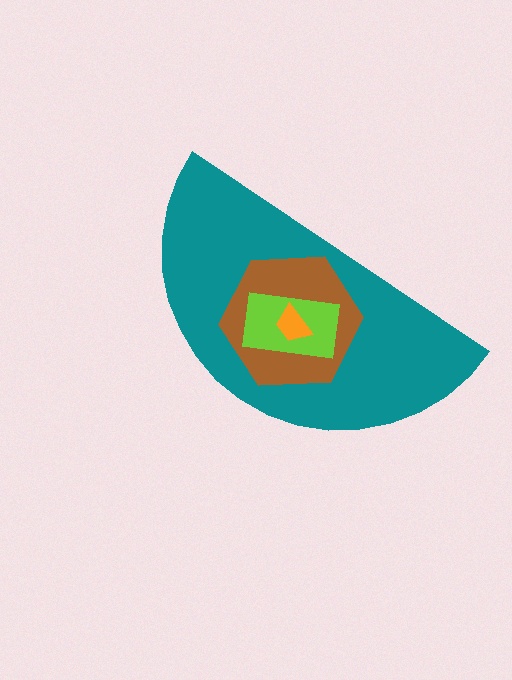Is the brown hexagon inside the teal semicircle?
Yes.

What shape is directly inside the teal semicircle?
The brown hexagon.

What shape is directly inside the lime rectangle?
The orange trapezoid.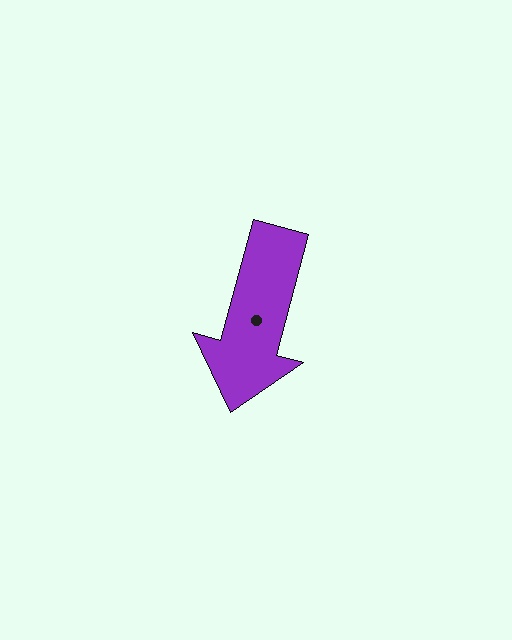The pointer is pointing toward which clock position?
Roughly 7 o'clock.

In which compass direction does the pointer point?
South.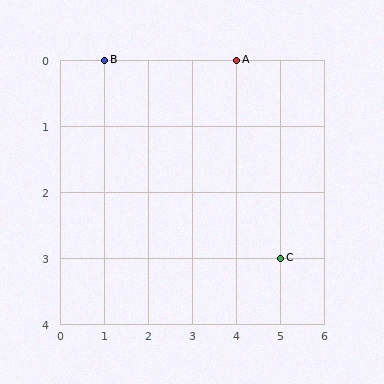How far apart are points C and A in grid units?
Points C and A are 1 column and 3 rows apart (about 3.2 grid units diagonally).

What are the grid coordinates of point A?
Point A is at grid coordinates (4, 0).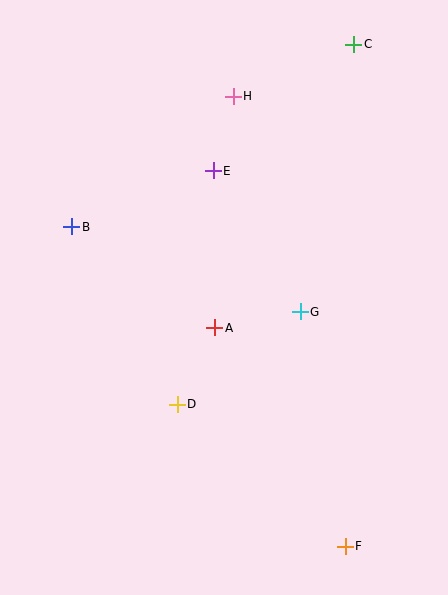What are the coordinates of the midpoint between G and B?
The midpoint between G and B is at (186, 269).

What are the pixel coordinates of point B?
Point B is at (72, 227).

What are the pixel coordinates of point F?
Point F is at (345, 546).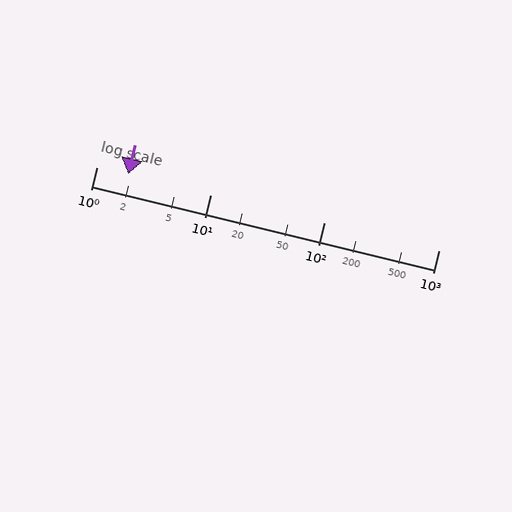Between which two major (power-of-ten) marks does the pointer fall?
The pointer is between 1 and 10.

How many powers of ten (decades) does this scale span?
The scale spans 3 decades, from 1 to 1000.